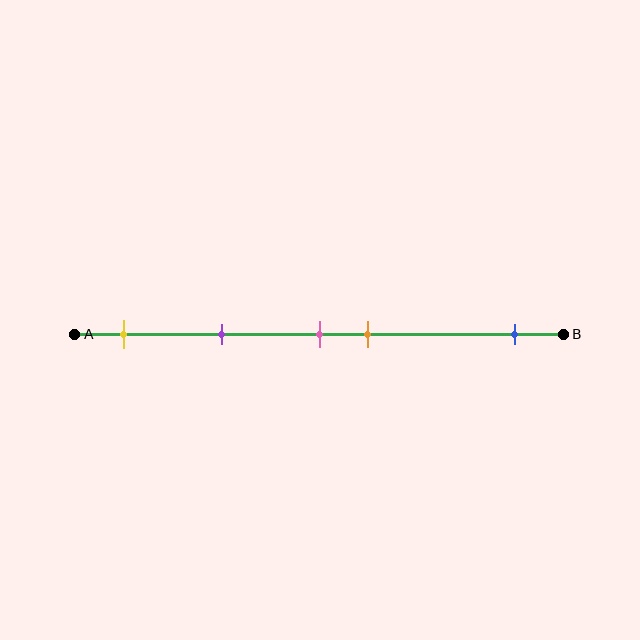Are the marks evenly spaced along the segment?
No, the marks are not evenly spaced.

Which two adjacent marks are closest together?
The pink and orange marks are the closest adjacent pair.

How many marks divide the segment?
There are 5 marks dividing the segment.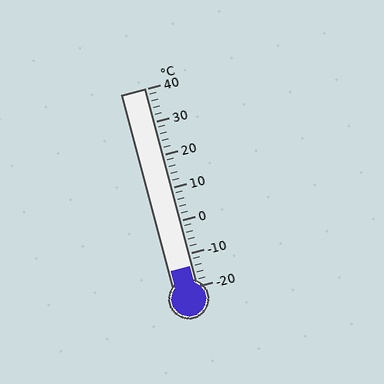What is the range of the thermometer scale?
The thermometer scale ranges from -20°C to 40°C.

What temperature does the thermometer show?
The thermometer shows approximately -14°C.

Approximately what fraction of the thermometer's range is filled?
The thermometer is filled to approximately 10% of its range.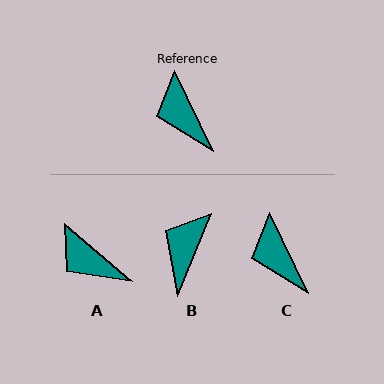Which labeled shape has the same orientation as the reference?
C.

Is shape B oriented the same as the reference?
No, it is off by about 48 degrees.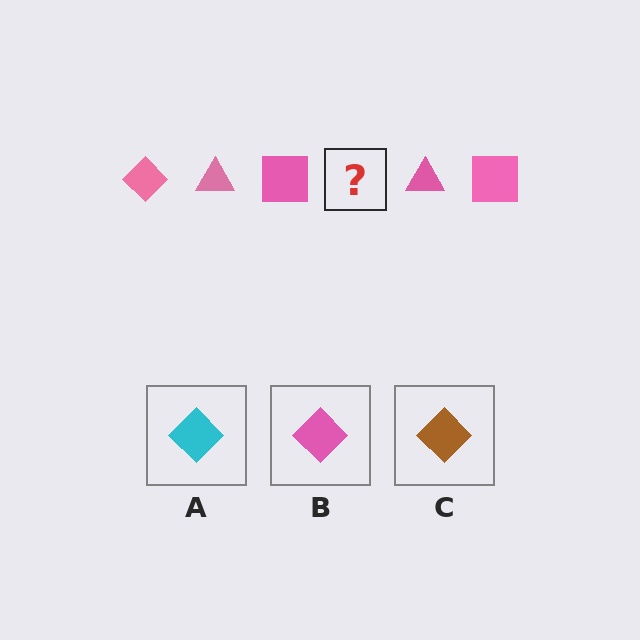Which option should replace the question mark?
Option B.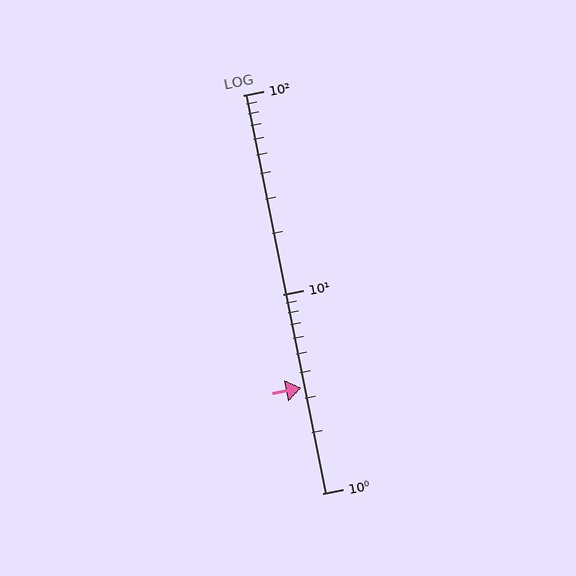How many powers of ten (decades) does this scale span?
The scale spans 2 decades, from 1 to 100.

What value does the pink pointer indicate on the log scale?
The pointer indicates approximately 3.4.